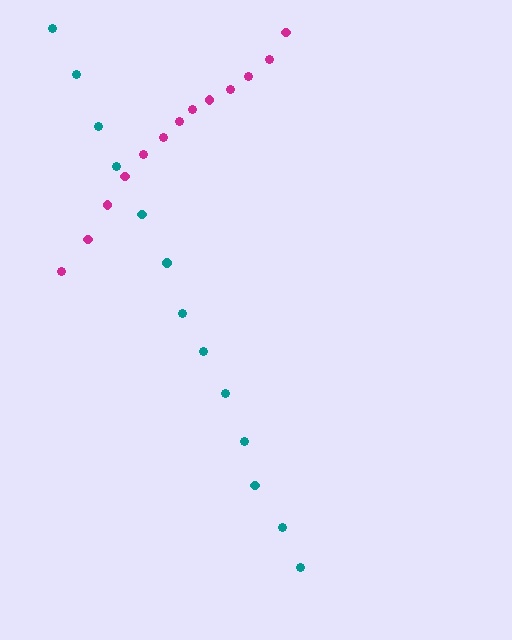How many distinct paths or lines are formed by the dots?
There are 2 distinct paths.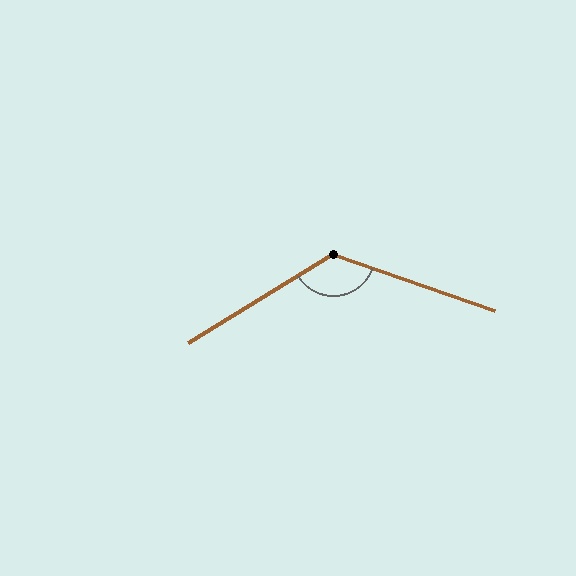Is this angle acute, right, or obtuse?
It is obtuse.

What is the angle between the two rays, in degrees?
Approximately 129 degrees.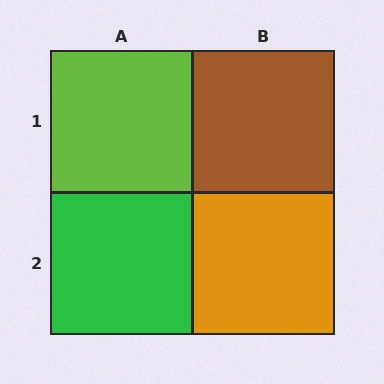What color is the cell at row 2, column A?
Green.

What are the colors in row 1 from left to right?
Lime, brown.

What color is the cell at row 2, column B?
Orange.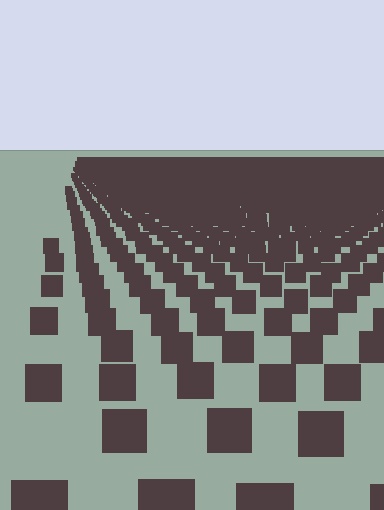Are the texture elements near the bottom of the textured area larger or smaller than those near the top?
Larger. Near the bottom, elements are closer to the viewer and appear at a bigger on-screen size.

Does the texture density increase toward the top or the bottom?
Density increases toward the top.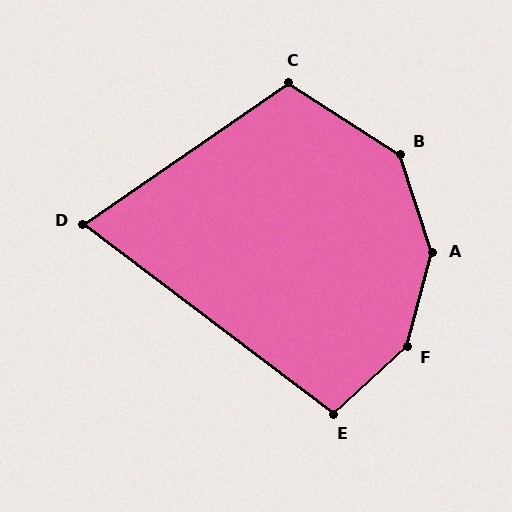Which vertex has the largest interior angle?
F, at approximately 147 degrees.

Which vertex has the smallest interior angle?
D, at approximately 72 degrees.